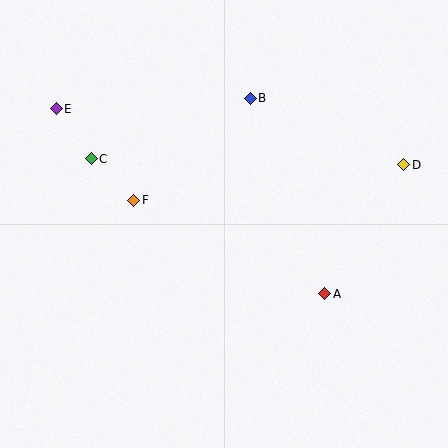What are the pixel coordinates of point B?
Point B is at (250, 98).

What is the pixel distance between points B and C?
The distance between B and C is 170 pixels.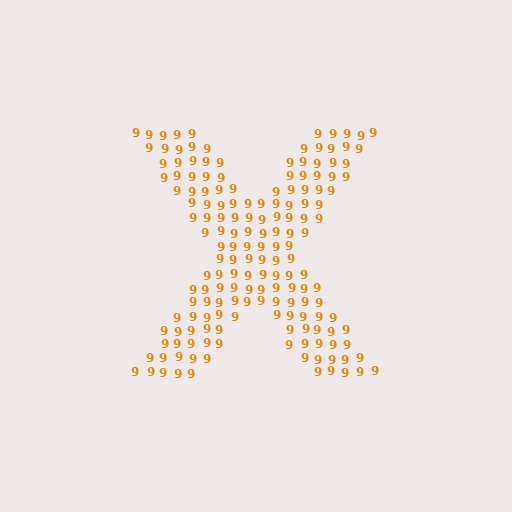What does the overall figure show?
The overall figure shows the letter X.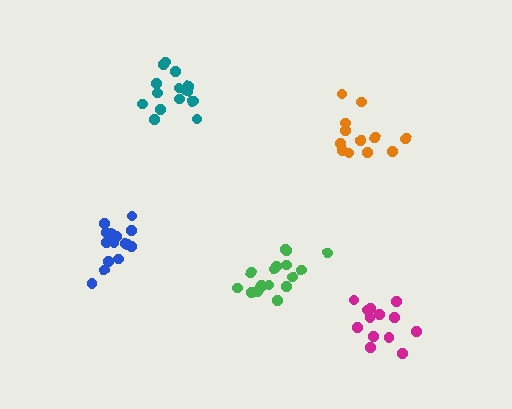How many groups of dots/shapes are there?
There are 5 groups.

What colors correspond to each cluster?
The clusters are colored: green, magenta, orange, blue, teal.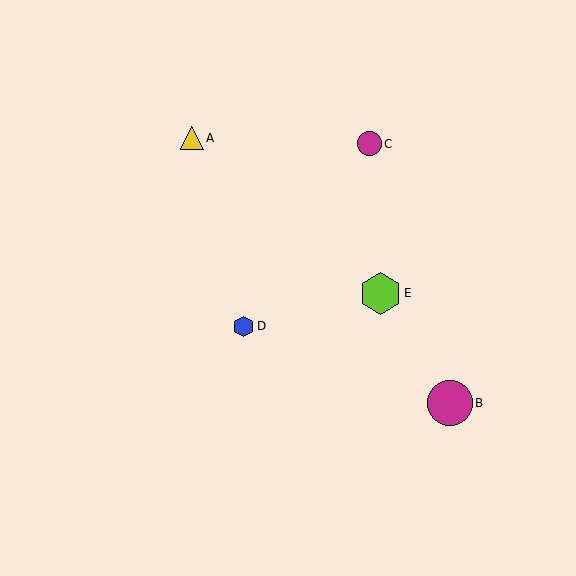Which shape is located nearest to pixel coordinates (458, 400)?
The magenta circle (labeled B) at (450, 403) is nearest to that location.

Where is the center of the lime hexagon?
The center of the lime hexagon is at (381, 293).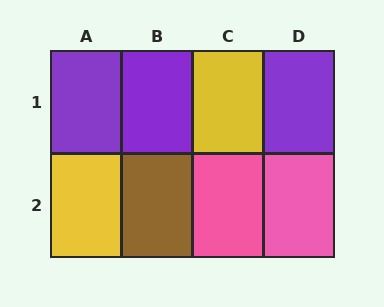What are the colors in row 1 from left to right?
Purple, purple, yellow, purple.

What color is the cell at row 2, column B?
Brown.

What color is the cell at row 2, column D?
Pink.